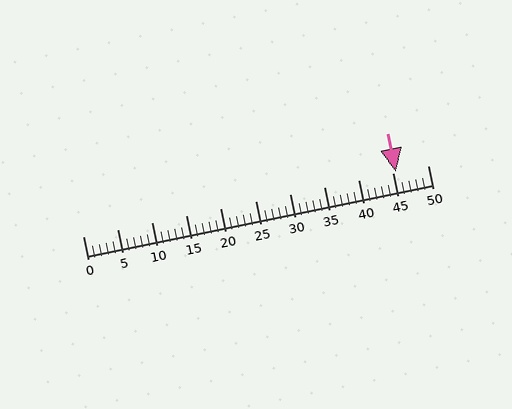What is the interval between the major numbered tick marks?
The major tick marks are spaced 5 units apart.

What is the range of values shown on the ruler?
The ruler shows values from 0 to 50.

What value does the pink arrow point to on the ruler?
The pink arrow points to approximately 45.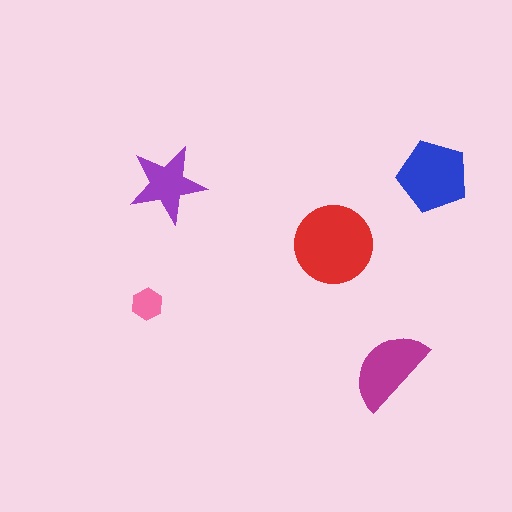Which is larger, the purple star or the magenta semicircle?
The magenta semicircle.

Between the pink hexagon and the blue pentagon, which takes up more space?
The blue pentagon.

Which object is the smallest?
The pink hexagon.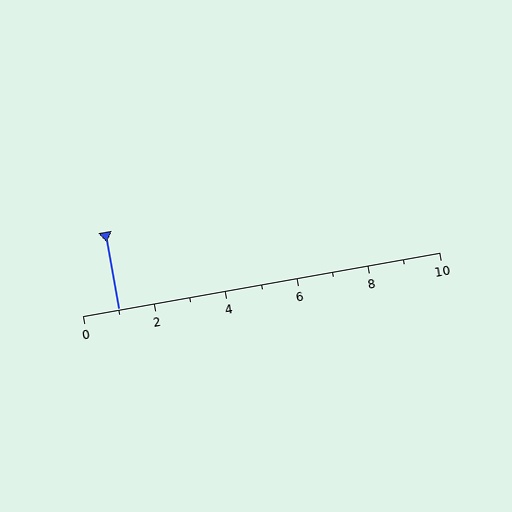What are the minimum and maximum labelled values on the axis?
The axis runs from 0 to 10.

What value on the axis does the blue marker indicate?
The marker indicates approximately 1.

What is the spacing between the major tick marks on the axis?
The major ticks are spaced 2 apart.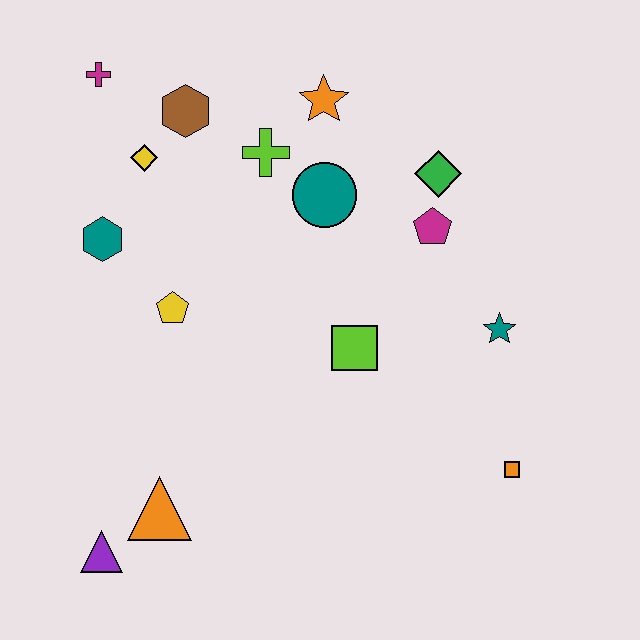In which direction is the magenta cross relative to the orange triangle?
The magenta cross is above the orange triangle.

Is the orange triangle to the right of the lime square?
No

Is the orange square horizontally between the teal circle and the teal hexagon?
No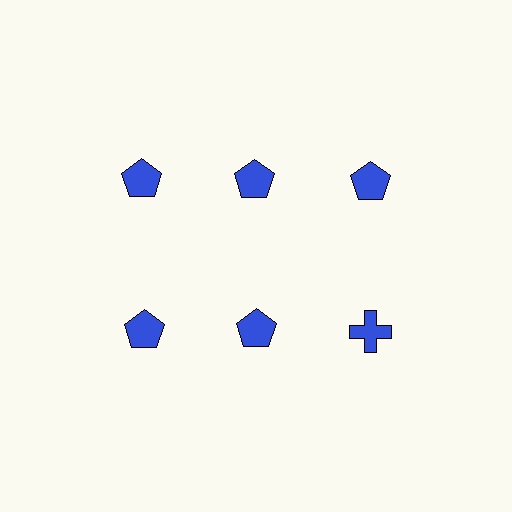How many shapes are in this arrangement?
There are 6 shapes arranged in a grid pattern.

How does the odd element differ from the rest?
It has a different shape: cross instead of pentagon.